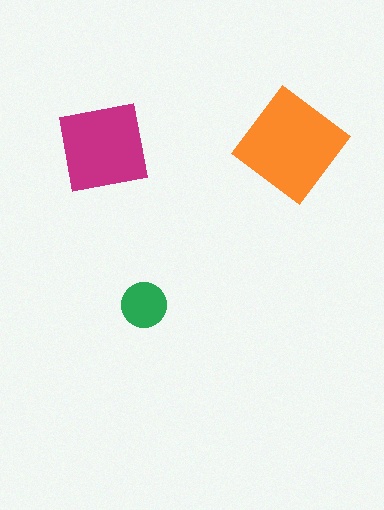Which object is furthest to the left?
The magenta square is leftmost.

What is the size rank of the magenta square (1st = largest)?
2nd.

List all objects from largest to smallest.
The orange diamond, the magenta square, the green circle.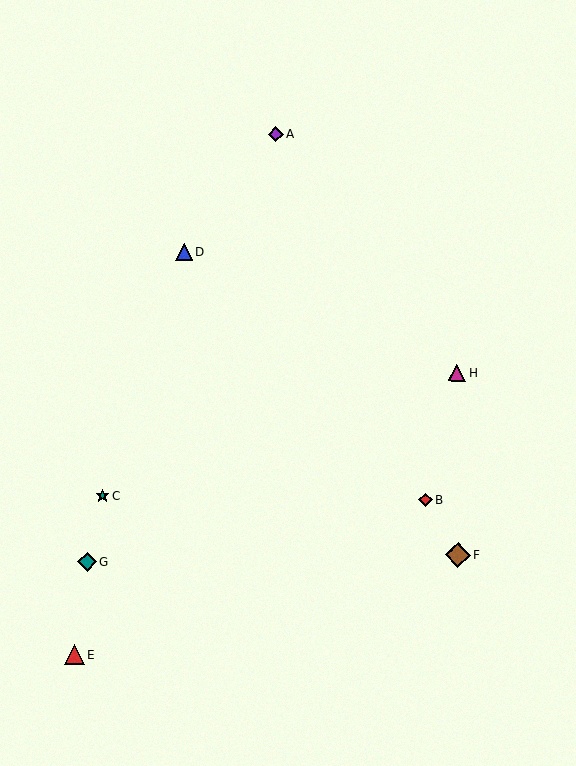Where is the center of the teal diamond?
The center of the teal diamond is at (88, 562).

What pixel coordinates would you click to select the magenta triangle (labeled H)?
Click at (457, 373) to select the magenta triangle H.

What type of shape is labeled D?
Shape D is a blue triangle.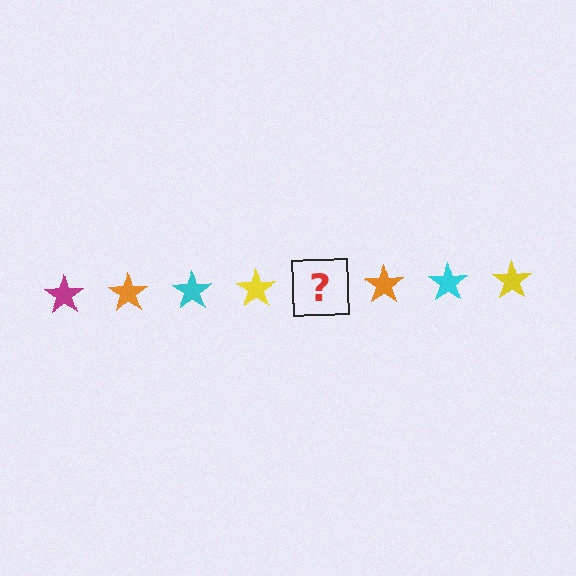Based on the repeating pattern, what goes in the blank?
The blank should be a magenta star.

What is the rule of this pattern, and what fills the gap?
The rule is that the pattern cycles through magenta, orange, cyan, yellow stars. The gap should be filled with a magenta star.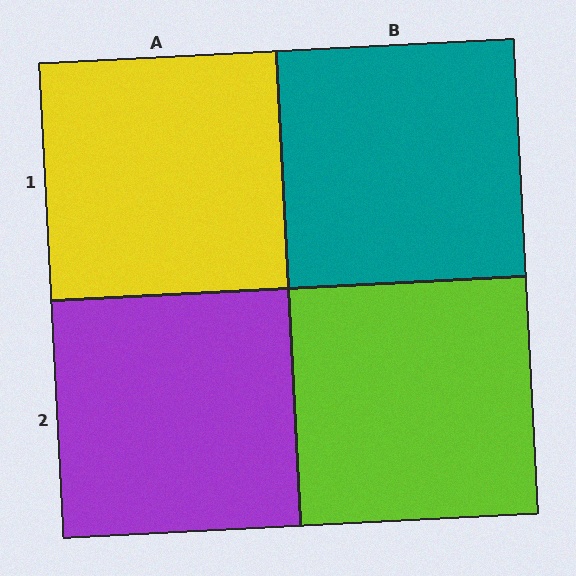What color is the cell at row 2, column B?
Lime.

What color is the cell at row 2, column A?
Purple.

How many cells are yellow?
1 cell is yellow.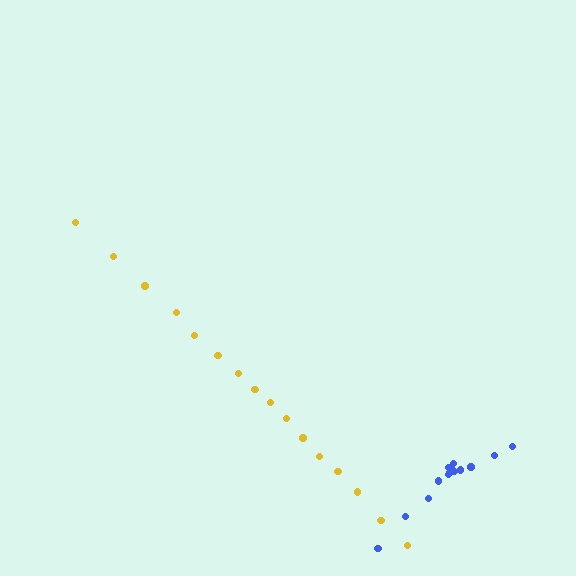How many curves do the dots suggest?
There are 2 distinct paths.